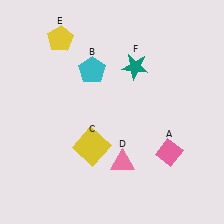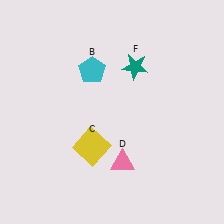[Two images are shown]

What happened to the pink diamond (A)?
The pink diamond (A) was removed in Image 2. It was in the bottom-right area of Image 1.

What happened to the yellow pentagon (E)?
The yellow pentagon (E) was removed in Image 2. It was in the top-left area of Image 1.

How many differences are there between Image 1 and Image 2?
There are 2 differences between the two images.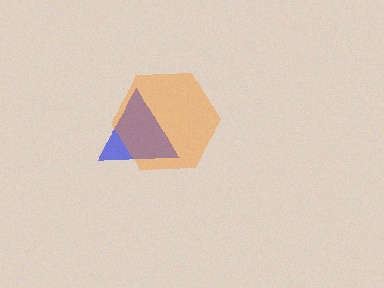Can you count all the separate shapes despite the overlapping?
Yes, there are 2 separate shapes.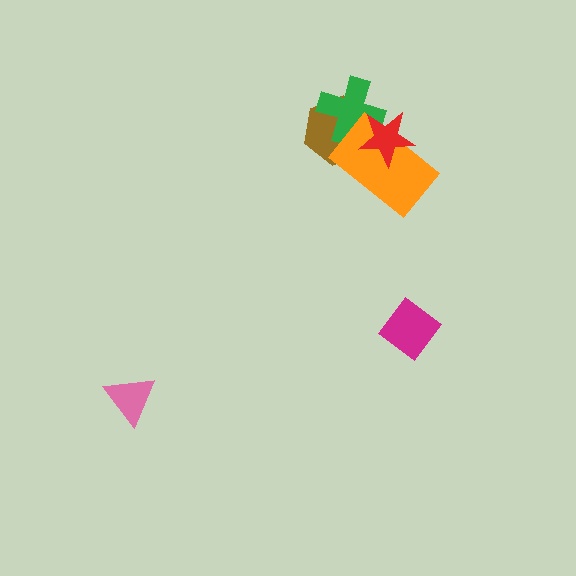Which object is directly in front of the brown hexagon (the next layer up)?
The green cross is directly in front of the brown hexagon.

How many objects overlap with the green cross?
3 objects overlap with the green cross.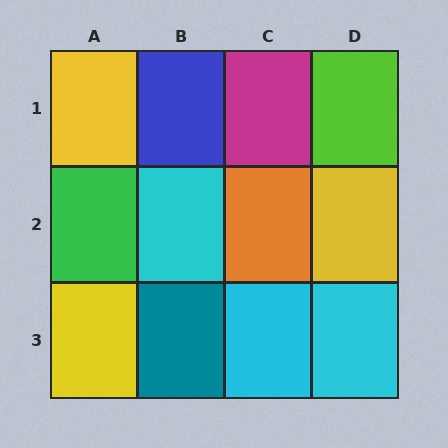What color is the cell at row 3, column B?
Teal.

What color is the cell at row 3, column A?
Yellow.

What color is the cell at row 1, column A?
Yellow.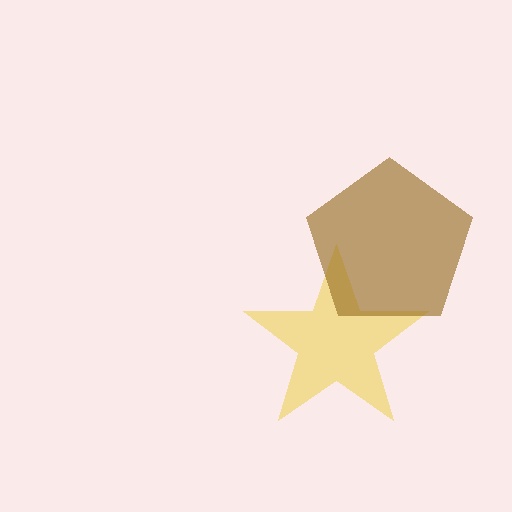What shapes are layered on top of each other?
The layered shapes are: a yellow star, a brown pentagon.